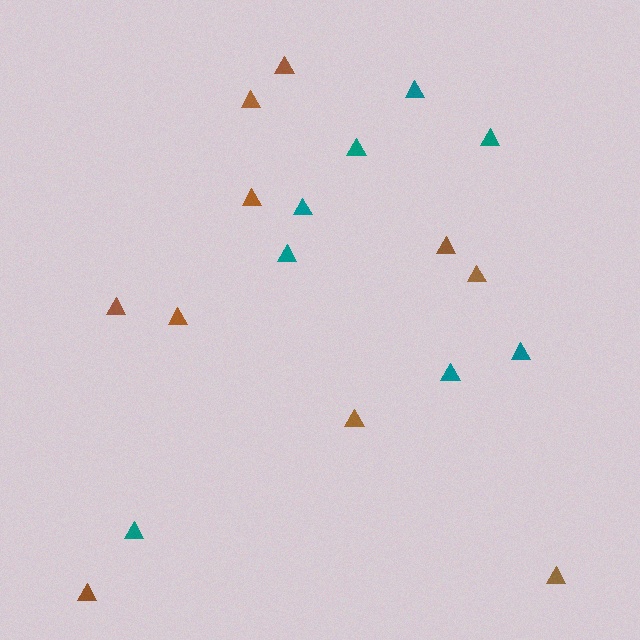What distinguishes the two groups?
There are 2 groups: one group of brown triangles (10) and one group of teal triangles (8).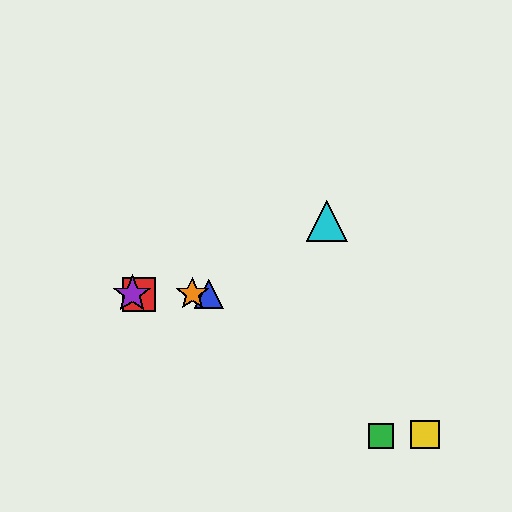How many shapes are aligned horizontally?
4 shapes (the red square, the blue triangle, the purple star, the orange star) are aligned horizontally.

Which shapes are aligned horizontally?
The red square, the blue triangle, the purple star, the orange star are aligned horizontally.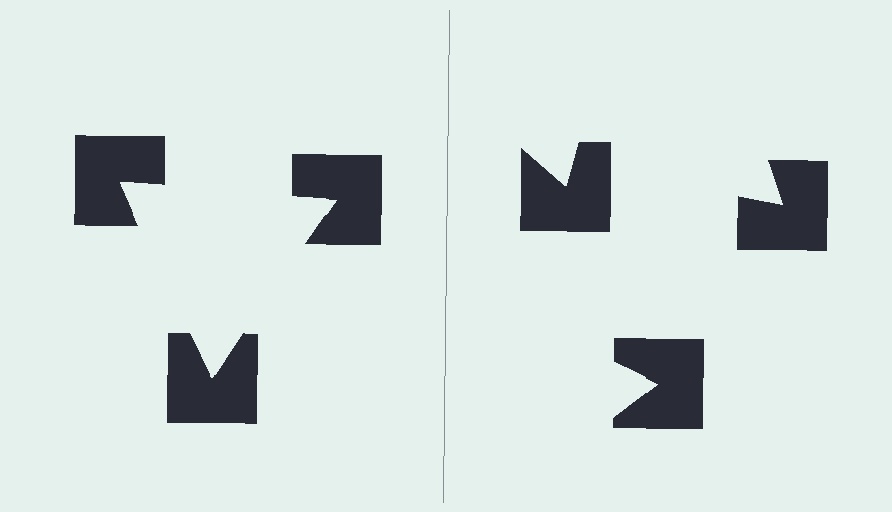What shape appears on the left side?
An illusory triangle.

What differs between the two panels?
The notched squares are positioned identically on both sides; only the wedge orientations differ. On the left they align to a triangle; on the right they are misaligned.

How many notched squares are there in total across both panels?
6 — 3 on each side.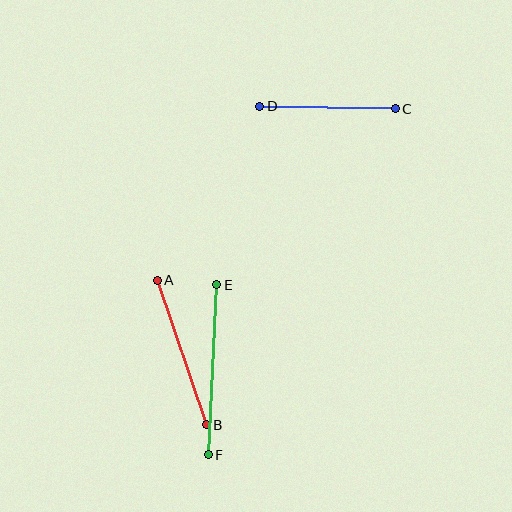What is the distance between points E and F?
The distance is approximately 170 pixels.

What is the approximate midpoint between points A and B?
The midpoint is at approximately (182, 352) pixels.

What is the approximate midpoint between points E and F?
The midpoint is at approximately (213, 370) pixels.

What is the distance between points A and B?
The distance is approximately 153 pixels.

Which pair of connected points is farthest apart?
Points E and F are farthest apart.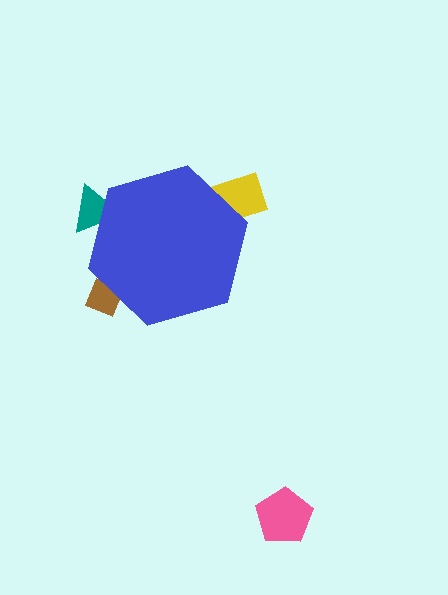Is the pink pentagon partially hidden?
No, the pink pentagon is fully visible.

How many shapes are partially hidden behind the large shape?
3 shapes are partially hidden.